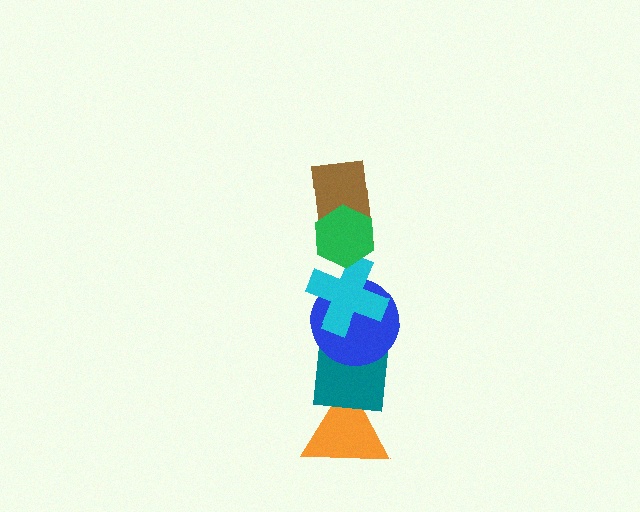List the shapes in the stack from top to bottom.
From top to bottom: the green hexagon, the brown rectangle, the cyan cross, the blue circle, the teal square, the orange triangle.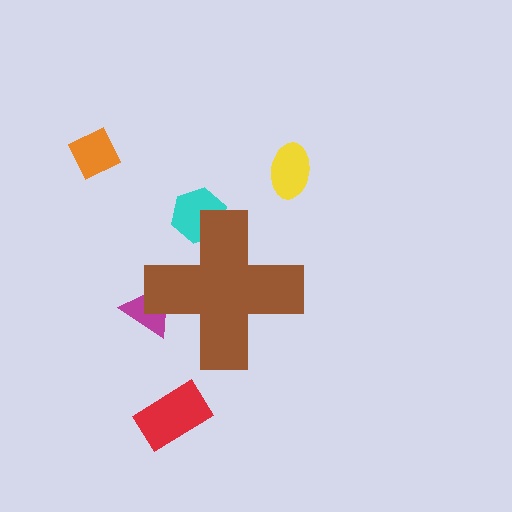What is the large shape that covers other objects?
A brown cross.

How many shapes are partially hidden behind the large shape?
2 shapes are partially hidden.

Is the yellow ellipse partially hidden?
No, the yellow ellipse is fully visible.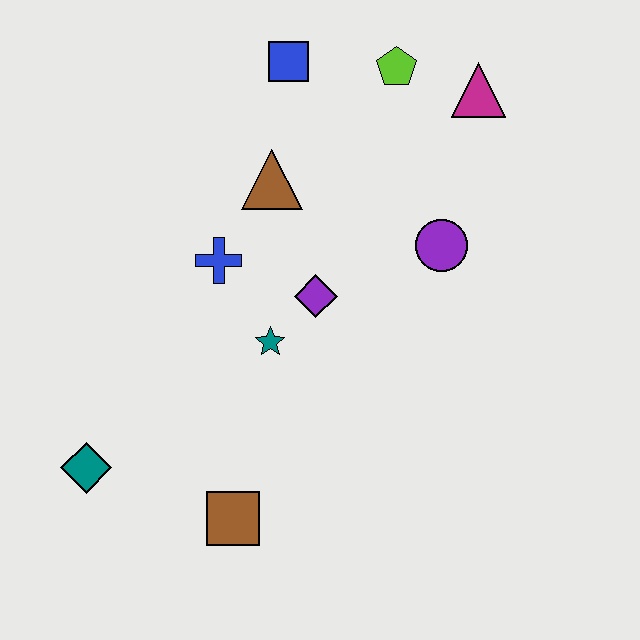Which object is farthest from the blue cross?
The magenta triangle is farthest from the blue cross.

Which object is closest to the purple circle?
The purple diamond is closest to the purple circle.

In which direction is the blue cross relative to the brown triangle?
The blue cross is below the brown triangle.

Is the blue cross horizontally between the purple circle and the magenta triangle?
No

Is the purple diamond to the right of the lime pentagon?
No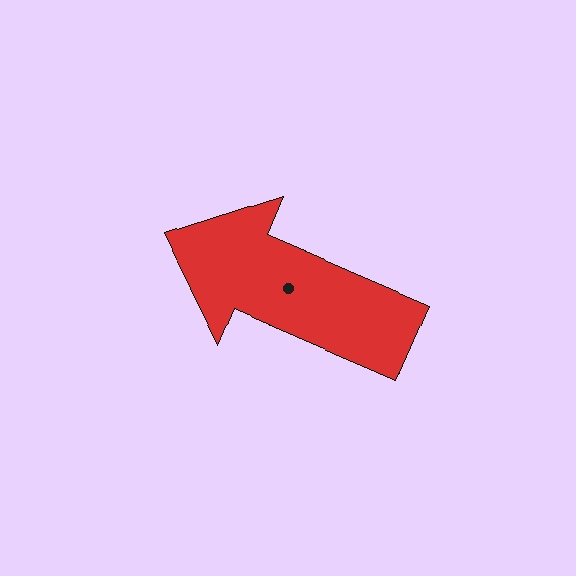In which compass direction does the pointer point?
Northwest.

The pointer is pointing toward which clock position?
Roughly 10 o'clock.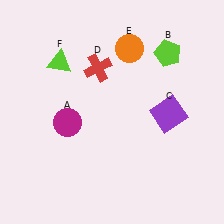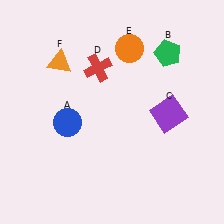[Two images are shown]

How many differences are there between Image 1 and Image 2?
There are 3 differences between the two images.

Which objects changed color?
A changed from magenta to blue. B changed from lime to green. F changed from lime to orange.